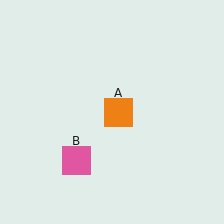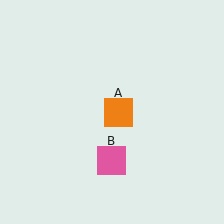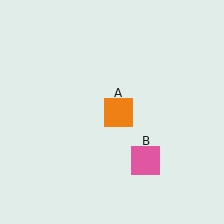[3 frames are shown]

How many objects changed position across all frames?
1 object changed position: pink square (object B).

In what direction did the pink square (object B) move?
The pink square (object B) moved right.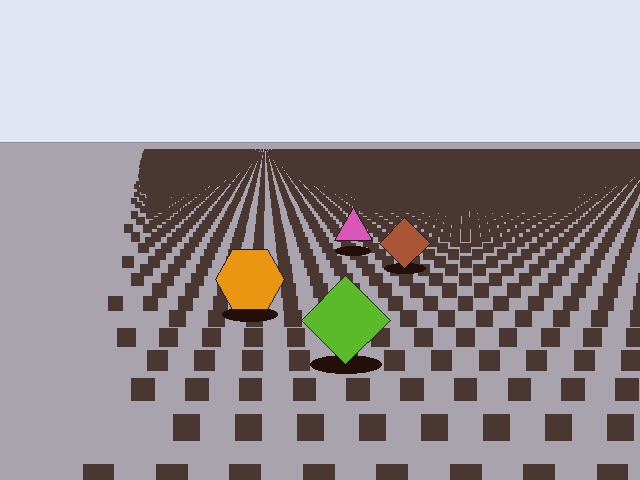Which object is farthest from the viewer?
The pink triangle is farthest from the viewer. It appears smaller and the ground texture around it is denser.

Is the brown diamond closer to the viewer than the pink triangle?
Yes. The brown diamond is closer — you can tell from the texture gradient: the ground texture is coarser near it.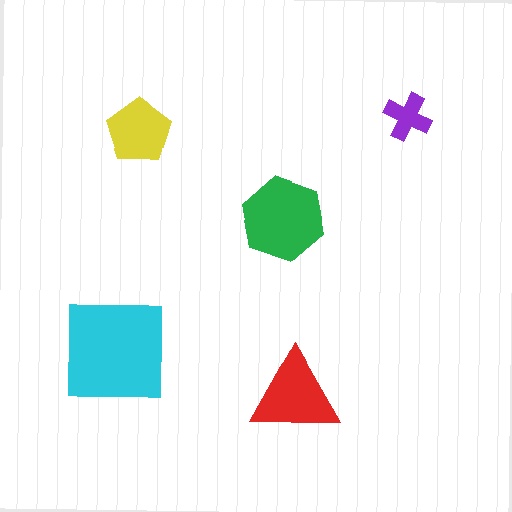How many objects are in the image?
There are 5 objects in the image.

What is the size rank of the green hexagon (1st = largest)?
2nd.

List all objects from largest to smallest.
The cyan square, the green hexagon, the red triangle, the yellow pentagon, the purple cross.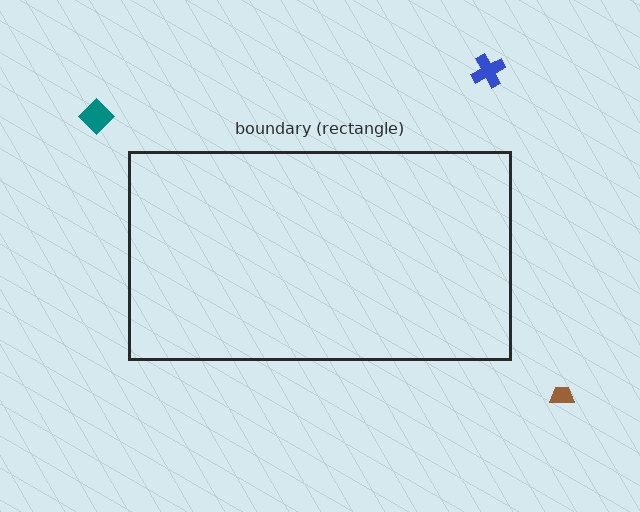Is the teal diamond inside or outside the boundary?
Outside.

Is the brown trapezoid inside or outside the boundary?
Outside.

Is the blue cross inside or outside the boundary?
Outside.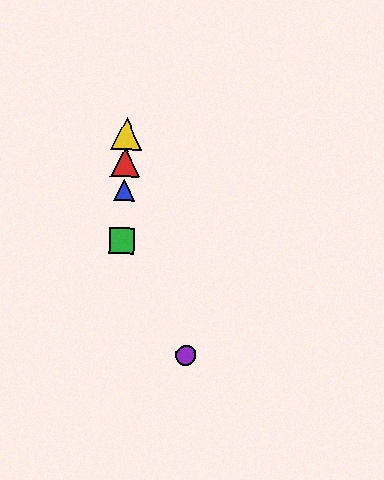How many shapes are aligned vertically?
4 shapes (the red triangle, the blue triangle, the green square, the yellow triangle) are aligned vertically.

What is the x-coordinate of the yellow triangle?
The yellow triangle is at x≈126.